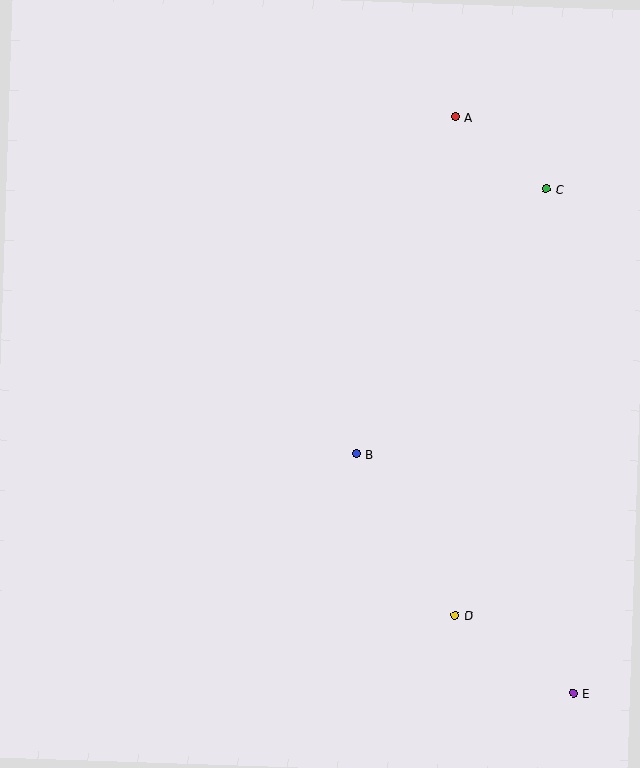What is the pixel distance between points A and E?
The distance between A and E is 588 pixels.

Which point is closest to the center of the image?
Point B at (356, 454) is closest to the center.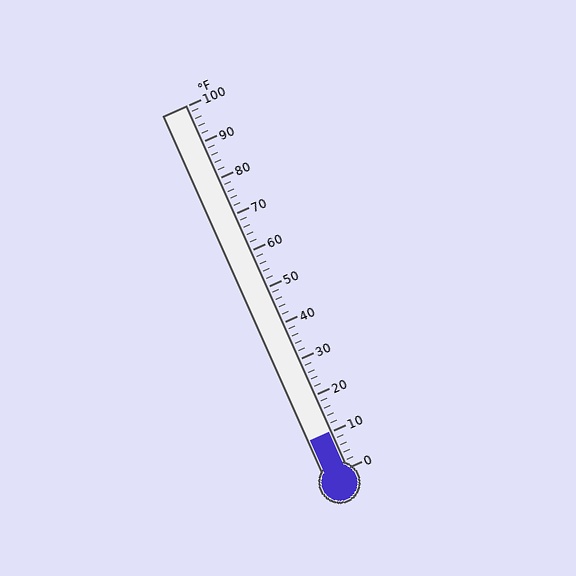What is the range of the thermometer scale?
The thermometer scale ranges from 0°F to 100°F.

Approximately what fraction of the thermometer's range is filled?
The thermometer is filled to approximately 10% of its range.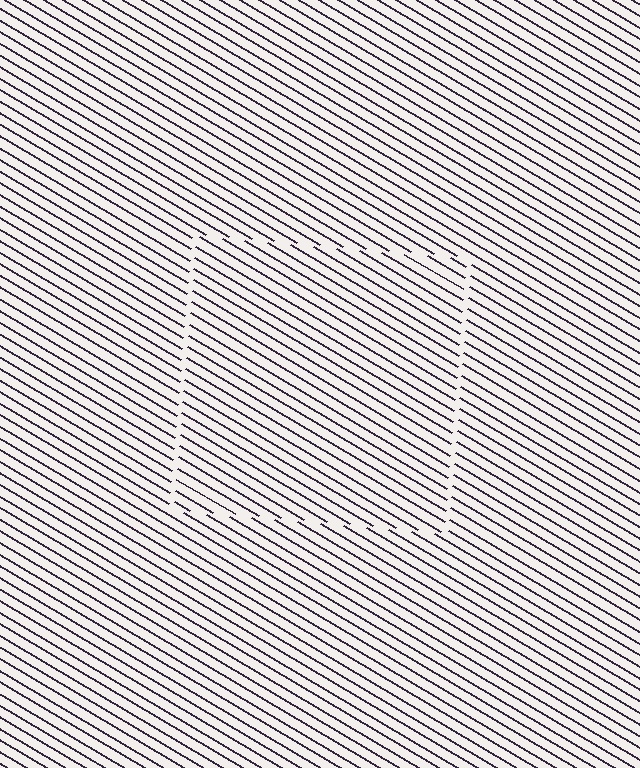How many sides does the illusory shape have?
4 sides — the line-ends trace a square.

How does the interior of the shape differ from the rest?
The interior of the shape contains the same grating, shifted by half a period — the contour is defined by the phase discontinuity where line-ends from the inner and outer gratings abut.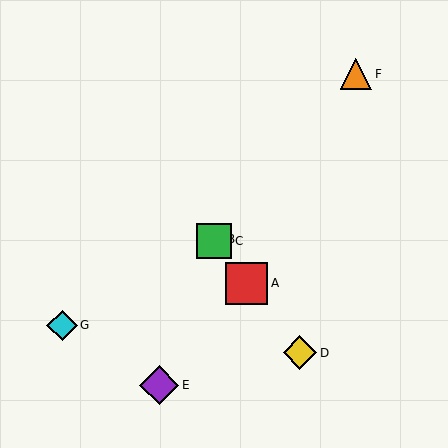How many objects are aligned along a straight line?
4 objects (A, B, C, D) are aligned along a straight line.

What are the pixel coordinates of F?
Object F is at (356, 74).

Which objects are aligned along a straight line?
Objects A, B, C, D are aligned along a straight line.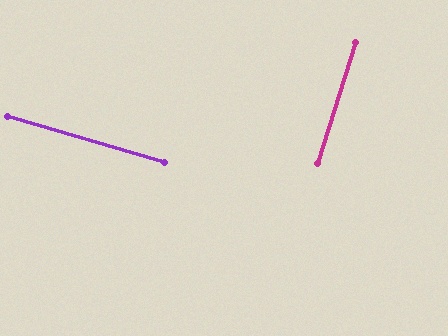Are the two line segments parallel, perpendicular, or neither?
Perpendicular — they meet at approximately 89°.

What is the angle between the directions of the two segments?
Approximately 89 degrees.